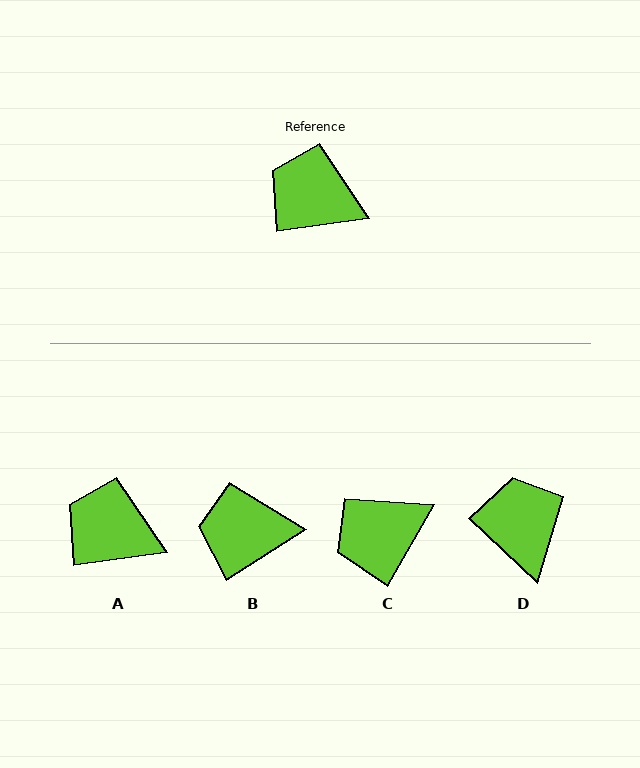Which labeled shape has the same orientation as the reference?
A.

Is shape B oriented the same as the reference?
No, it is off by about 24 degrees.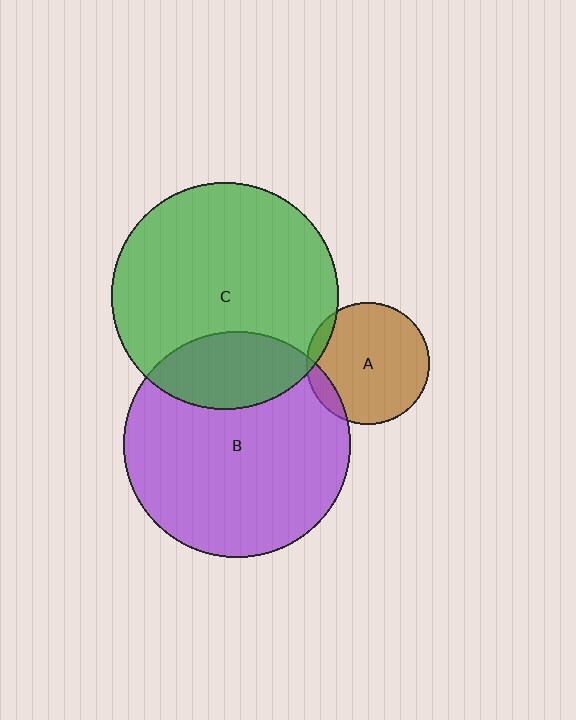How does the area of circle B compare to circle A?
Approximately 3.4 times.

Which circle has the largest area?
Circle C (green).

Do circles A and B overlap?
Yes.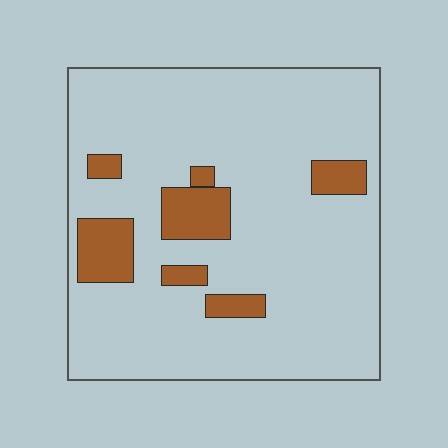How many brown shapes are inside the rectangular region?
7.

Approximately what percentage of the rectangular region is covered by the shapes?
Approximately 15%.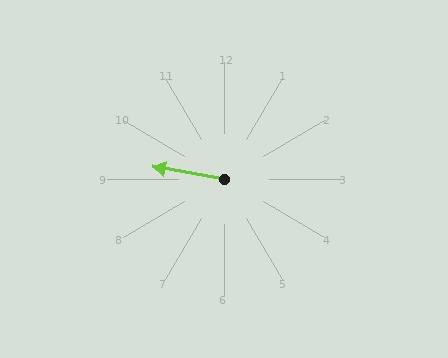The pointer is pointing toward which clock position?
Roughly 9 o'clock.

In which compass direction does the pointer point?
West.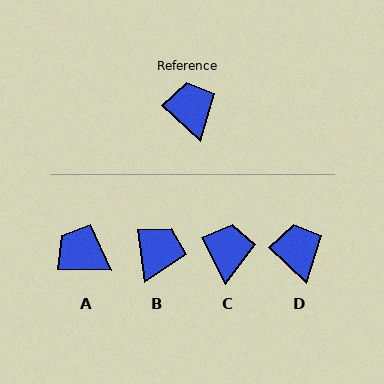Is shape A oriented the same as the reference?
No, it is off by about 42 degrees.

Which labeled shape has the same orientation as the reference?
D.